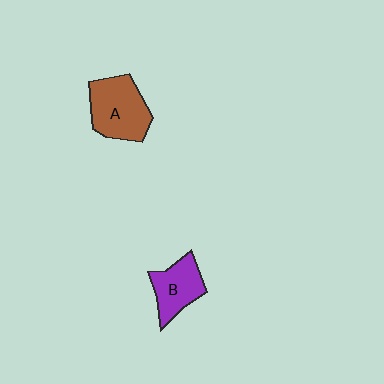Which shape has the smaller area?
Shape B (purple).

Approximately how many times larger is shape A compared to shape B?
Approximately 1.4 times.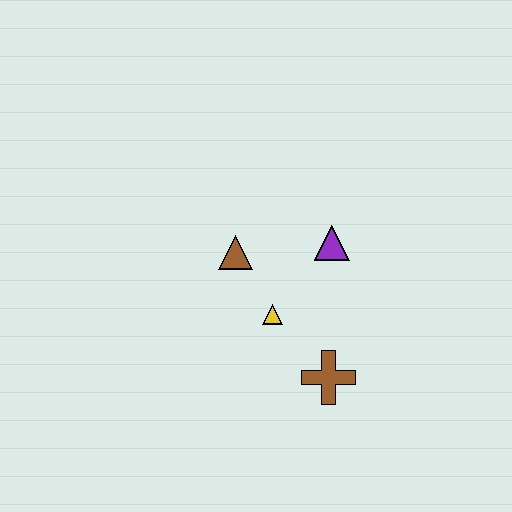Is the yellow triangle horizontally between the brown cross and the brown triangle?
Yes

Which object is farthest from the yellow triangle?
The purple triangle is farthest from the yellow triangle.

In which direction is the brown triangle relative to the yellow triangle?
The brown triangle is above the yellow triangle.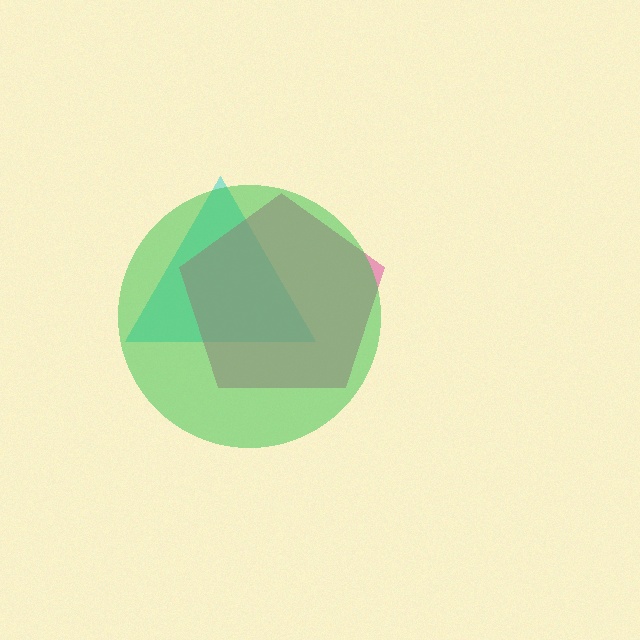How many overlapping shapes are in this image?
There are 3 overlapping shapes in the image.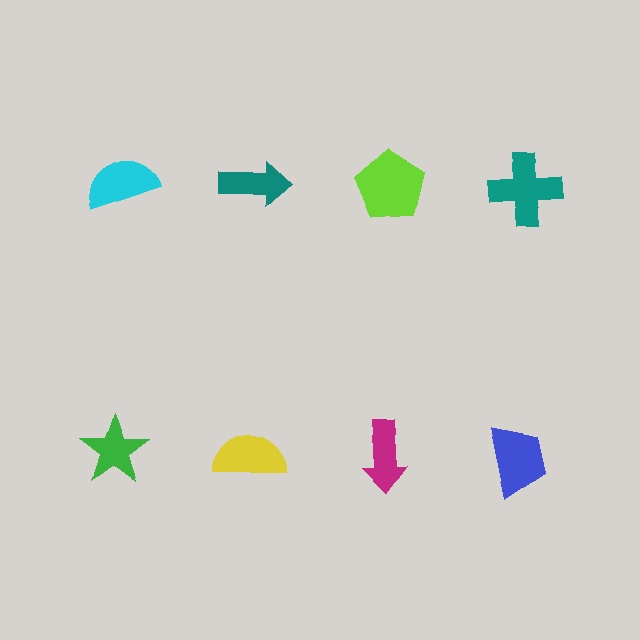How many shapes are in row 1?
4 shapes.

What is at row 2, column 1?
A green star.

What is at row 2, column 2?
A yellow semicircle.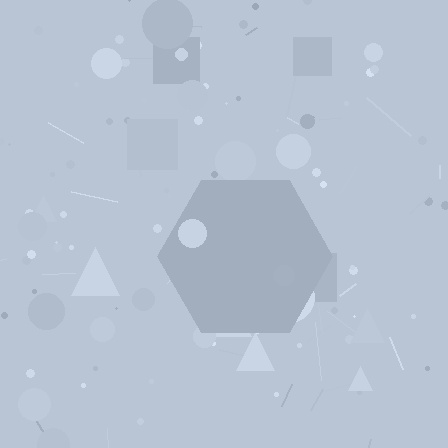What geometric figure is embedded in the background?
A hexagon is embedded in the background.